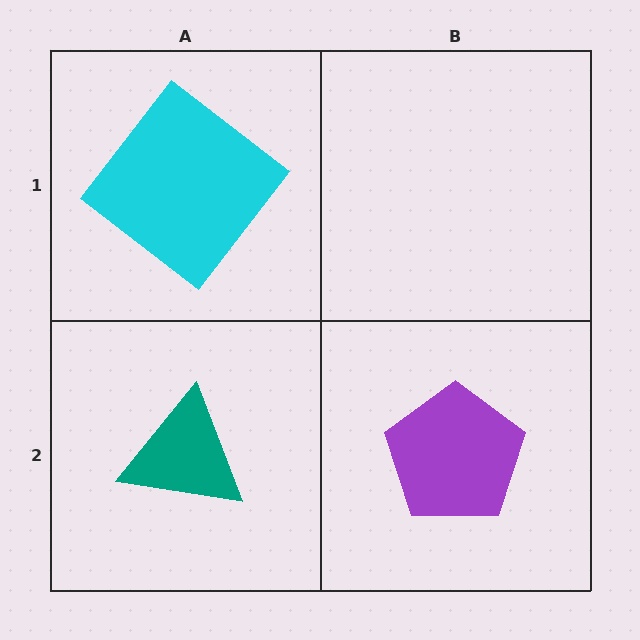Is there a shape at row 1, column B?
No, that cell is empty.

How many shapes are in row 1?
1 shape.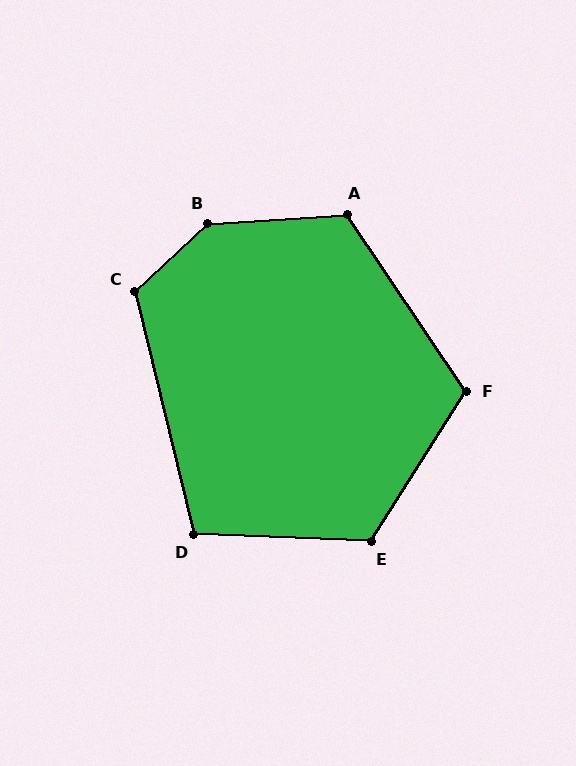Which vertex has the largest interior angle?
B, at approximately 141 degrees.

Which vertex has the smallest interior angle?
D, at approximately 106 degrees.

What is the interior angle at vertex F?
Approximately 114 degrees (obtuse).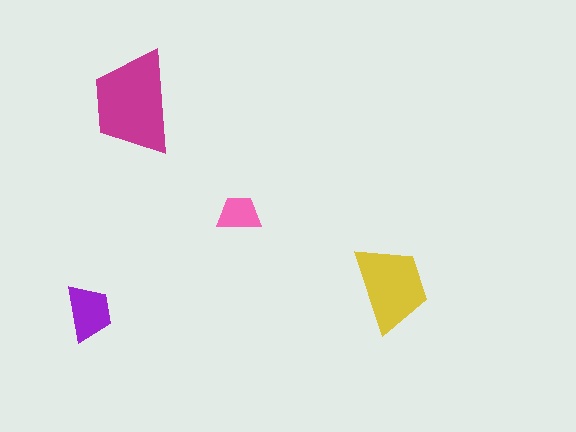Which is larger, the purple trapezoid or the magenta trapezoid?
The magenta one.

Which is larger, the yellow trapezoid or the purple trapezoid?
The yellow one.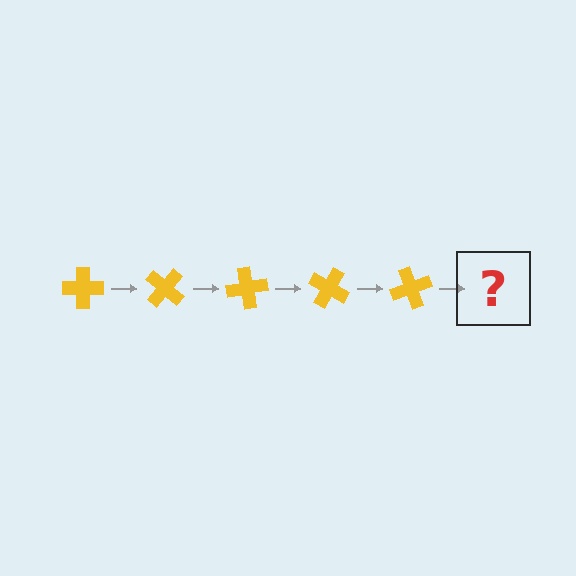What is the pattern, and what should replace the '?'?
The pattern is that the cross rotates 40 degrees each step. The '?' should be a yellow cross rotated 200 degrees.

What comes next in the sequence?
The next element should be a yellow cross rotated 200 degrees.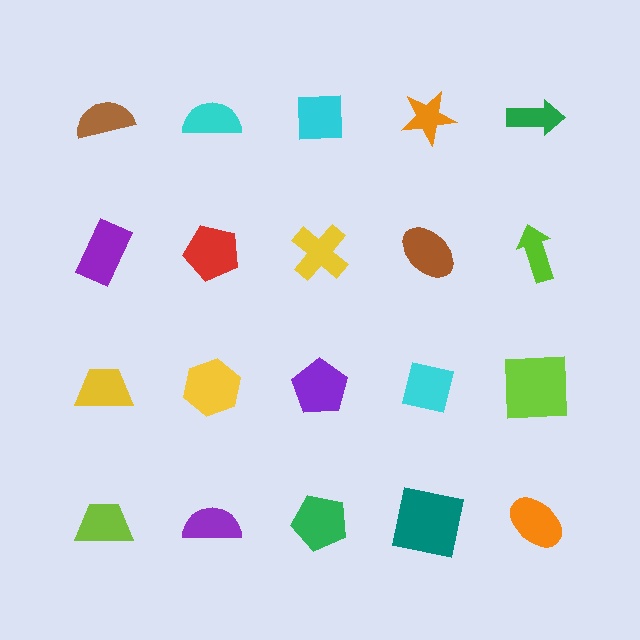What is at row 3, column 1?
A yellow trapezoid.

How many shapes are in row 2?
5 shapes.